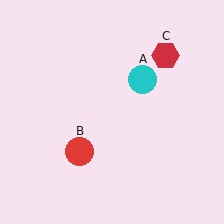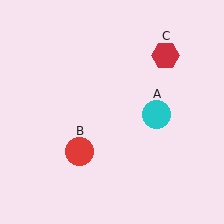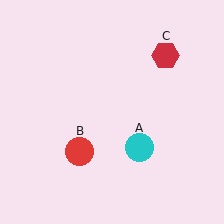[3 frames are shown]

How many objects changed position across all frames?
1 object changed position: cyan circle (object A).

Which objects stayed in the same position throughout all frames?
Red circle (object B) and red hexagon (object C) remained stationary.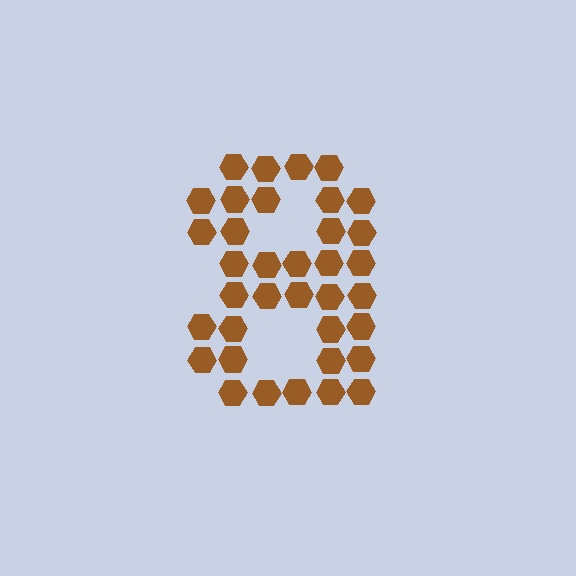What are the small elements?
The small elements are hexagons.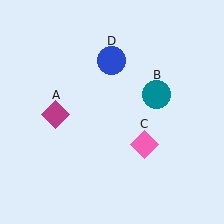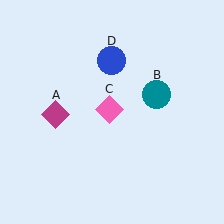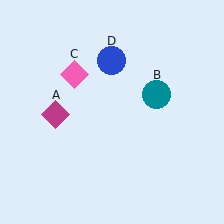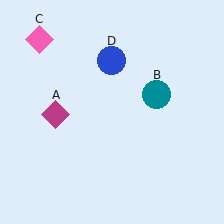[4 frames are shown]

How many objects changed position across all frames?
1 object changed position: pink diamond (object C).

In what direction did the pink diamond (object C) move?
The pink diamond (object C) moved up and to the left.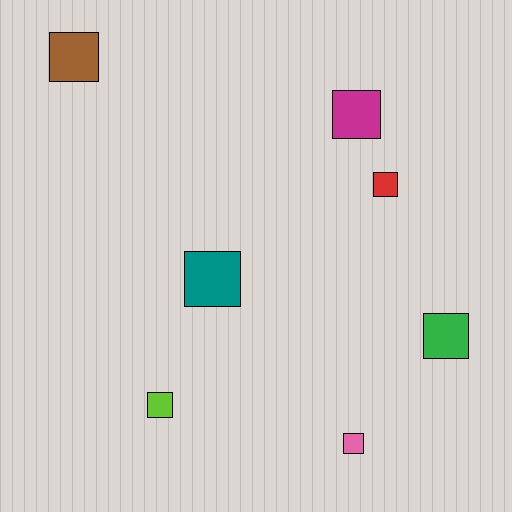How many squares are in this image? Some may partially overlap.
There are 7 squares.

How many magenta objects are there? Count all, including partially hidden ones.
There is 1 magenta object.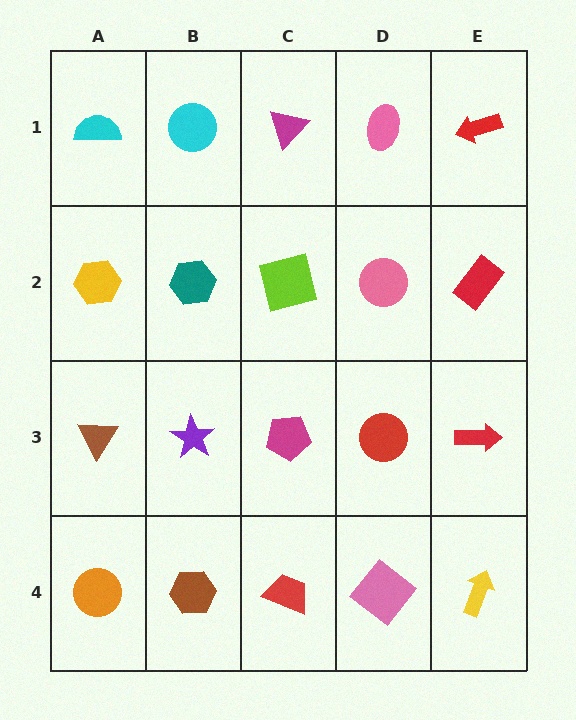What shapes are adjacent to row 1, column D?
A pink circle (row 2, column D), a magenta triangle (row 1, column C), a red arrow (row 1, column E).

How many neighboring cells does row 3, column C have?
4.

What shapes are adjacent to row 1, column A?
A yellow hexagon (row 2, column A), a cyan circle (row 1, column B).